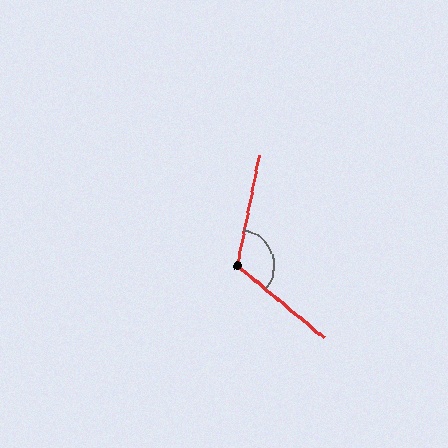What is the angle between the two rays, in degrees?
Approximately 118 degrees.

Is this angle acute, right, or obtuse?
It is obtuse.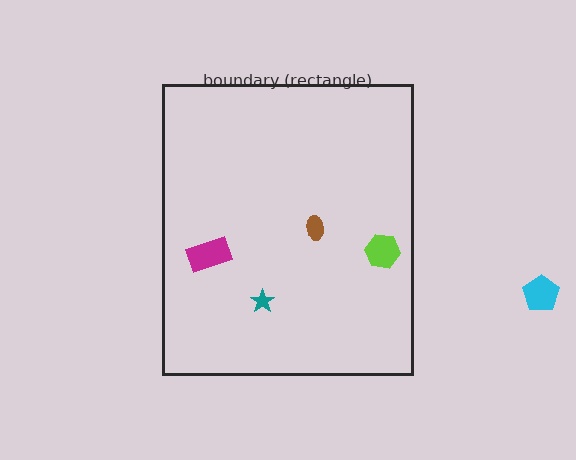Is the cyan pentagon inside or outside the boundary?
Outside.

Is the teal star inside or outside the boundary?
Inside.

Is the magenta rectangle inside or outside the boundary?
Inside.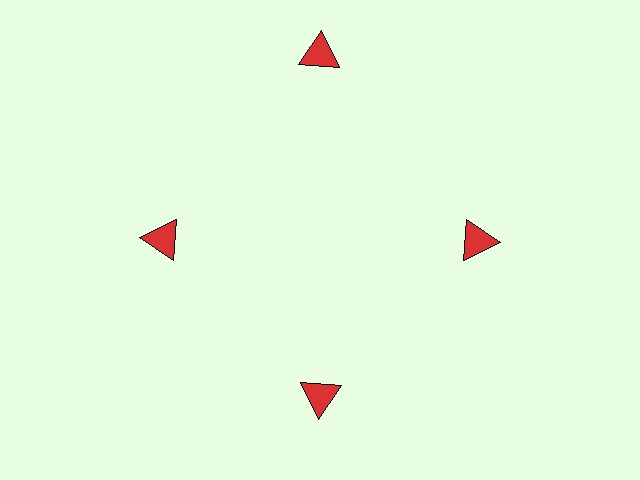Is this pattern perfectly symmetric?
No. The 4 red triangles are arranged in a ring, but one element near the 12 o'clock position is pushed outward from the center, breaking the 4-fold rotational symmetry.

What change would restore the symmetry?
The symmetry would be restored by moving it inward, back onto the ring so that all 4 triangles sit at equal angles and equal distance from the center.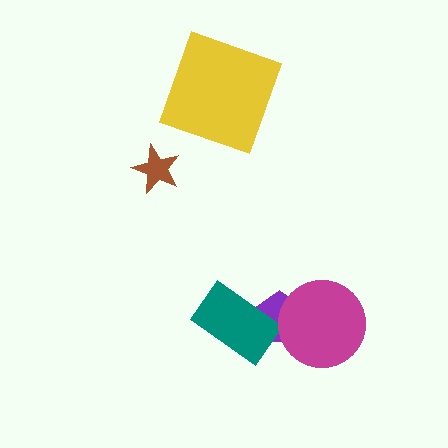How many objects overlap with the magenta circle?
1 object overlaps with the magenta circle.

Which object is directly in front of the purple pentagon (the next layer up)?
The teal rectangle is directly in front of the purple pentagon.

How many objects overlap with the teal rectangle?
1 object overlaps with the teal rectangle.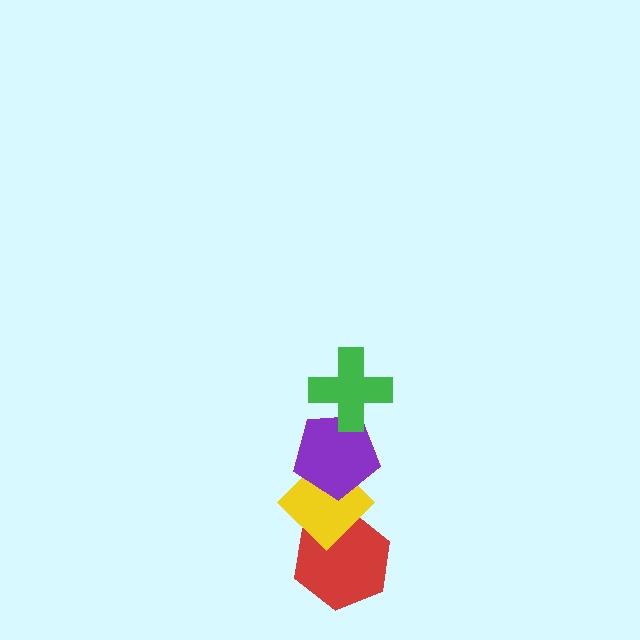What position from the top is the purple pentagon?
The purple pentagon is 2nd from the top.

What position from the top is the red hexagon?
The red hexagon is 4th from the top.